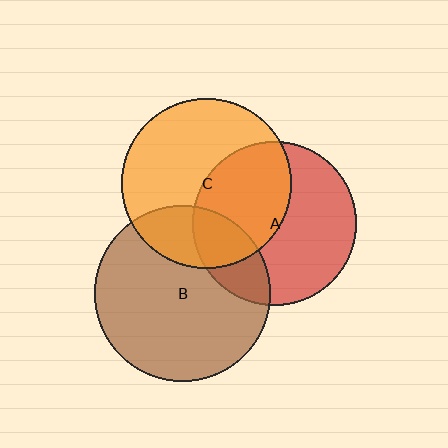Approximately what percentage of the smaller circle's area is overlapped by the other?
Approximately 45%.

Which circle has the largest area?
Circle B (brown).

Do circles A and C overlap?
Yes.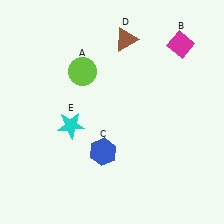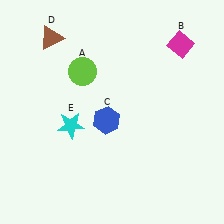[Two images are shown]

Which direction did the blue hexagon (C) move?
The blue hexagon (C) moved up.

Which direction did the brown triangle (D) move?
The brown triangle (D) moved left.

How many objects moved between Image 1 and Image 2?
2 objects moved between the two images.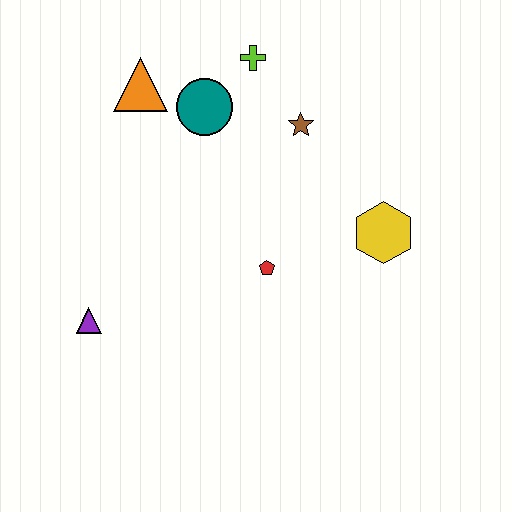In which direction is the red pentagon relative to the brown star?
The red pentagon is below the brown star.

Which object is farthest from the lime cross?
The purple triangle is farthest from the lime cross.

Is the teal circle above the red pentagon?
Yes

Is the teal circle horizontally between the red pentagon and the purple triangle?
Yes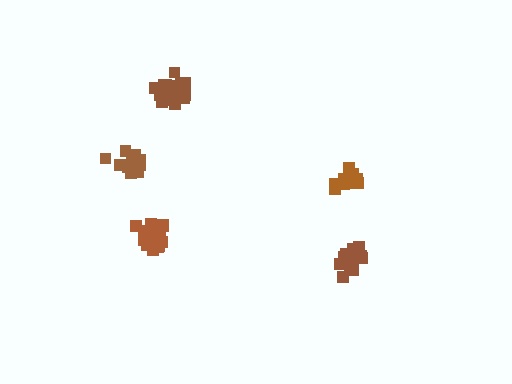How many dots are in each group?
Group 1: 13 dots, Group 2: 12 dots, Group 3: 17 dots, Group 4: 17 dots, Group 5: 17 dots (76 total).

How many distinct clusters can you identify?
There are 5 distinct clusters.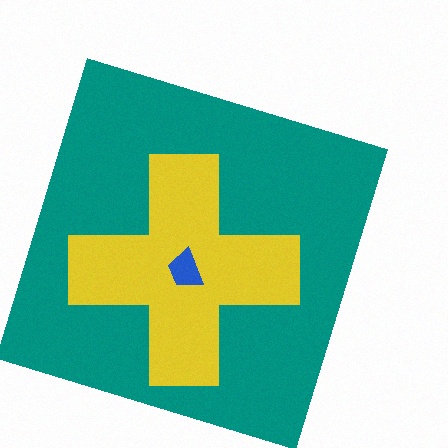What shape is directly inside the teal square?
The yellow cross.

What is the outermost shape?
The teal square.